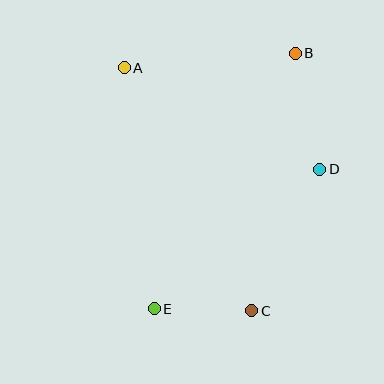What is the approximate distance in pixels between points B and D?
The distance between B and D is approximately 119 pixels.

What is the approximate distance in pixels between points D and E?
The distance between D and E is approximately 217 pixels.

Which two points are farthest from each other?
Points B and E are farthest from each other.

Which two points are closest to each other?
Points C and E are closest to each other.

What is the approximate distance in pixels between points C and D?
The distance between C and D is approximately 157 pixels.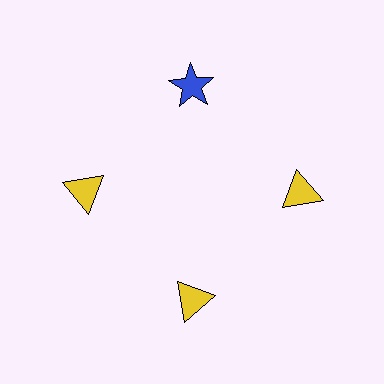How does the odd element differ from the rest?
It differs in both color (blue instead of yellow) and shape (star instead of triangle).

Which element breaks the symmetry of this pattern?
The blue star at roughly the 12 o'clock position breaks the symmetry. All other shapes are yellow triangles.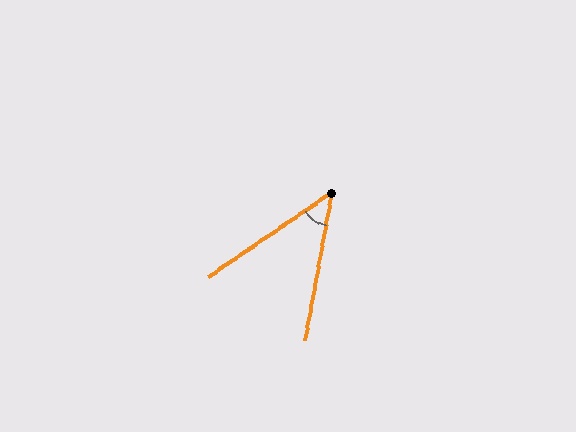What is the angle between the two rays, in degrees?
Approximately 45 degrees.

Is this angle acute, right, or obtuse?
It is acute.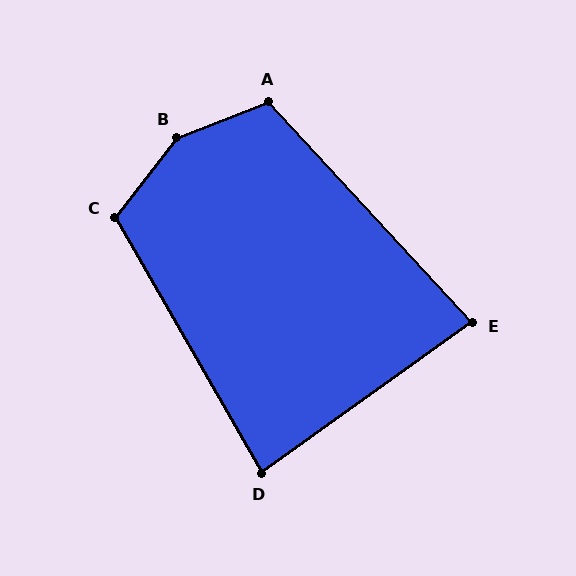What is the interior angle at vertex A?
Approximately 111 degrees (obtuse).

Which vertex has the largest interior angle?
B, at approximately 149 degrees.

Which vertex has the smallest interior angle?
E, at approximately 83 degrees.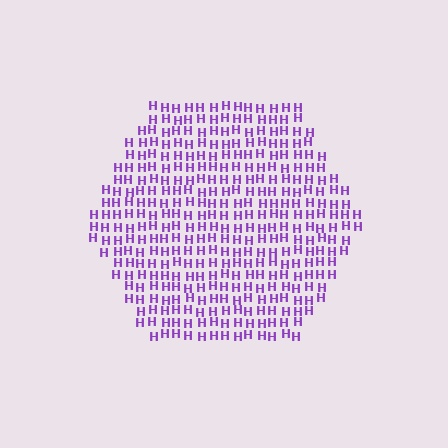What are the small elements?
The small elements are letter H's.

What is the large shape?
The large shape is a hexagon.